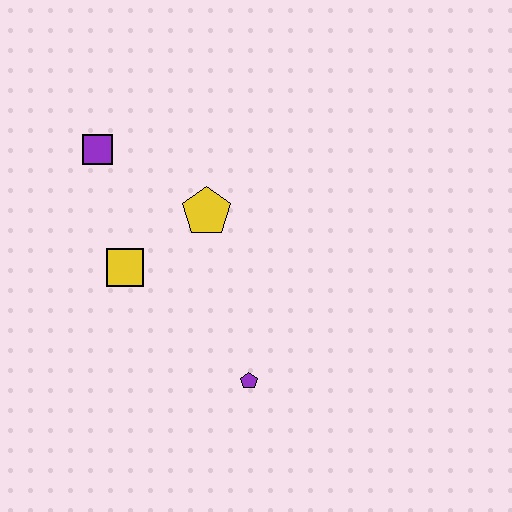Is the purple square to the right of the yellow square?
No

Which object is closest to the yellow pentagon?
The yellow square is closest to the yellow pentagon.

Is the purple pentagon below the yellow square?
Yes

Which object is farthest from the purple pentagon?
The purple square is farthest from the purple pentagon.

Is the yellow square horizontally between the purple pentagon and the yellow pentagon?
No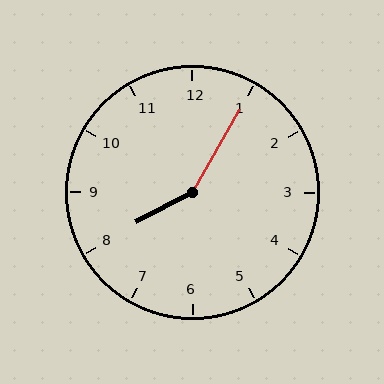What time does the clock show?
8:05.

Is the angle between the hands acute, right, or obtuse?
It is obtuse.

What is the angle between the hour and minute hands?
Approximately 148 degrees.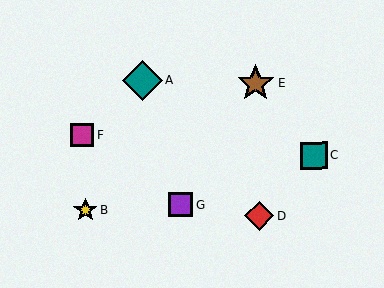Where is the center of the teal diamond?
The center of the teal diamond is at (142, 81).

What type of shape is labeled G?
Shape G is a purple square.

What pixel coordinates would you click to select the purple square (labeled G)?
Click at (181, 205) to select the purple square G.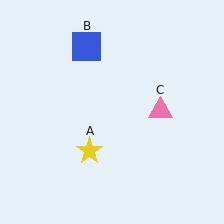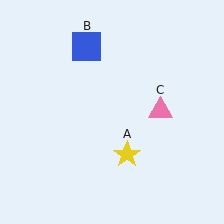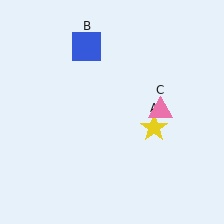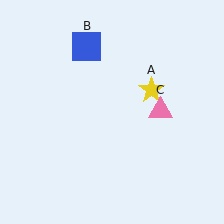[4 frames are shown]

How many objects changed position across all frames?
1 object changed position: yellow star (object A).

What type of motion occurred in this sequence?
The yellow star (object A) rotated counterclockwise around the center of the scene.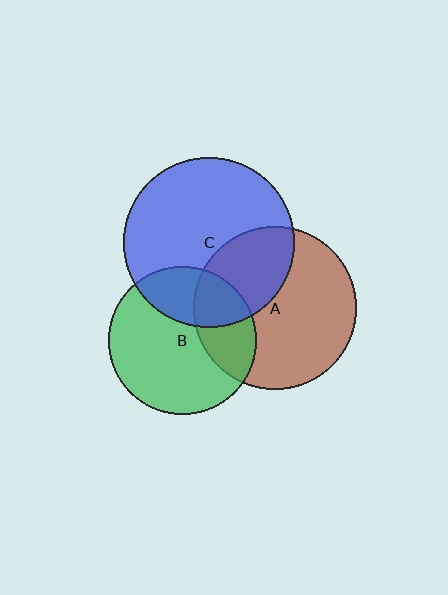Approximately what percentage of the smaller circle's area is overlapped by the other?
Approximately 30%.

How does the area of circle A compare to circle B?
Approximately 1.2 times.